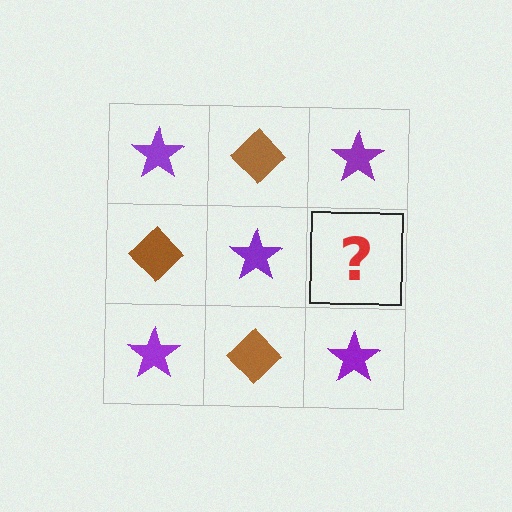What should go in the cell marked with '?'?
The missing cell should contain a brown diamond.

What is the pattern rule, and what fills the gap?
The rule is that it alternates purple star and brown diamond in a checkerboard pattern. The gap should be filled with a brown diamond.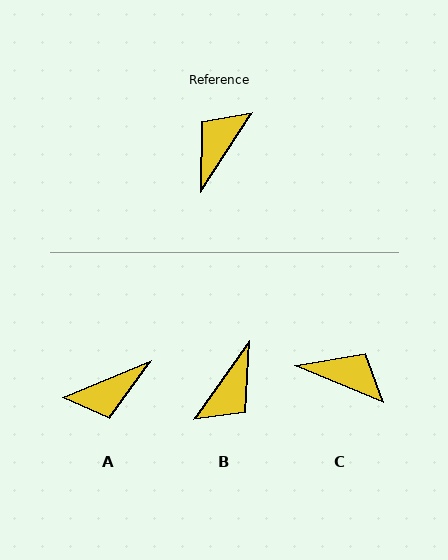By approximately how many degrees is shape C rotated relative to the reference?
Approximately 79 degrees clockwise.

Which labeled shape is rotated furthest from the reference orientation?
B, about 178 degrees away.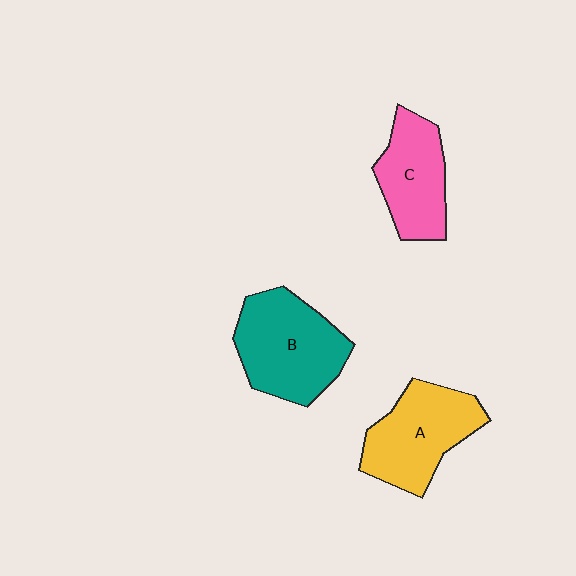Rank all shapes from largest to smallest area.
From largest to smallest: B (teal), A (yellow), C (pink).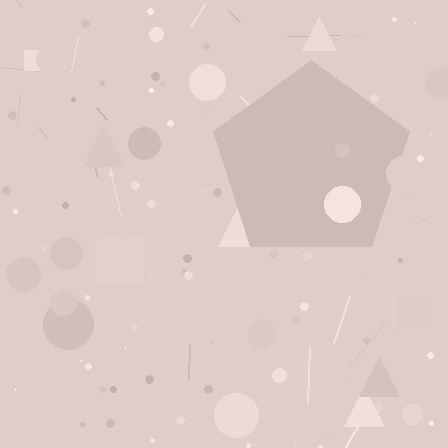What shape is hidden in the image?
A pentagon is hidden in the image.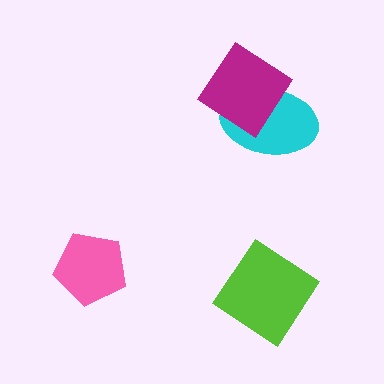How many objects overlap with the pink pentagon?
0 objects overlap with the pink pentagon.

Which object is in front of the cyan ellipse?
The magenta diamond is in front of the cyan ellipse.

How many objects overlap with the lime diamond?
0 objects overlap with the lime diamond.